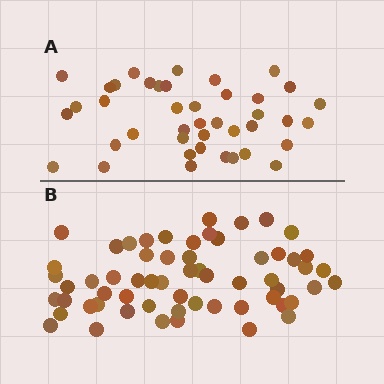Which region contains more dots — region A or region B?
Region B (the bottom region) has more dots.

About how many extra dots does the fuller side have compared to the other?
Region B has approximately 20 more dots than region A.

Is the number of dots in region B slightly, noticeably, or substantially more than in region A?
Region B has substantially more. The ratio is roughly 1.5 to 1.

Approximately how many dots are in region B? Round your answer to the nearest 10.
About 60 dots.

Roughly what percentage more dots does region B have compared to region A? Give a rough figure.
About 45% more.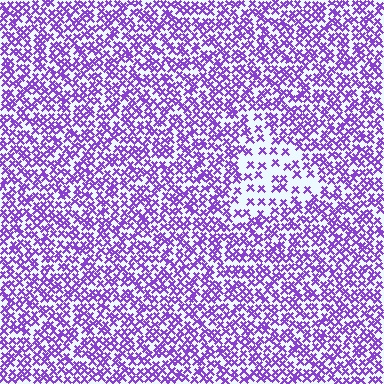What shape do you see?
I see a triangle.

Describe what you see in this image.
The image contains small purple elements arranged at two different densities. A triangle-shaped region is visible where the elements are less densely packed than the surrounding area.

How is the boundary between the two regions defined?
The boundary is defined by a change in element density (approximately 2.3x ratio). All elements are the same color, size, and shape.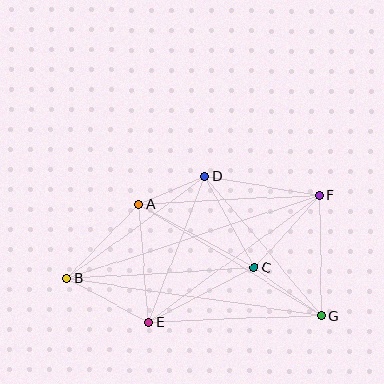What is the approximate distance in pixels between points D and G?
The distance between D and G is approximately 182 pixels.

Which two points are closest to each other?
Points A and D are closest to each other.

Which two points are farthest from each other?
Points B and F are farthest from each other.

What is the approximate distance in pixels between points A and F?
The distance between A and F is approximately 181 pixels.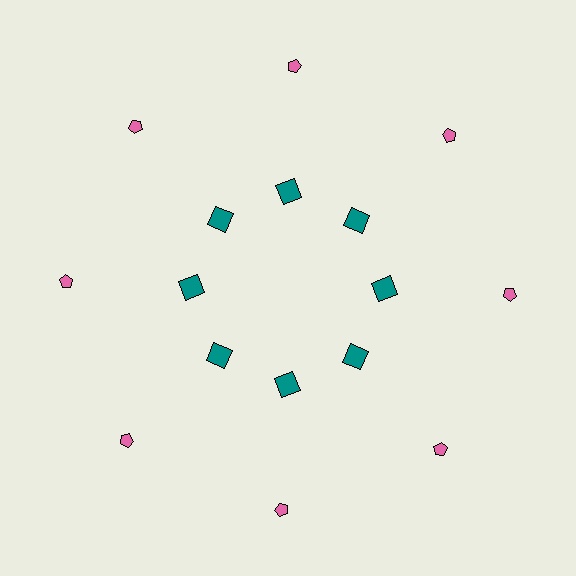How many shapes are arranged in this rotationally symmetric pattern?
There are 16 shapes, arranged in 8 groups of 2.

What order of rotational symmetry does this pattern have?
This pattern has 8-fold rotational symmetry.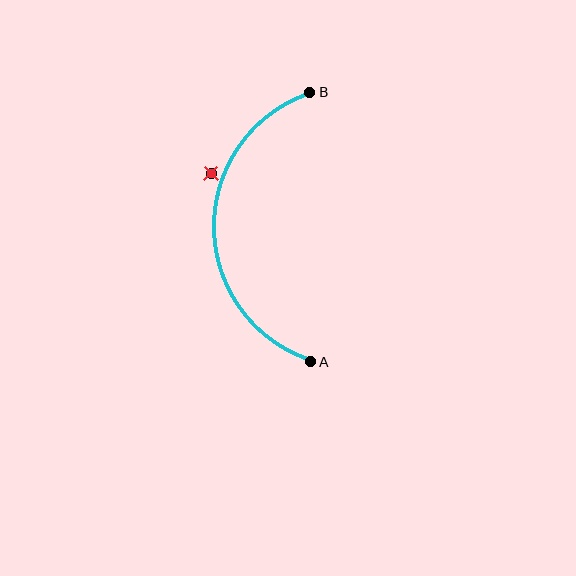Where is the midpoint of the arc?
The arc midpoint is the point on the curve farthest from the straight line joining A and B. It sits to the left of that line.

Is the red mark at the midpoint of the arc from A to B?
No — the red mark does not lie on the arc at all. It sits slightly outside the curve.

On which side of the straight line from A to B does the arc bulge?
The arc bulges to the left of the straight line connecting A and B.